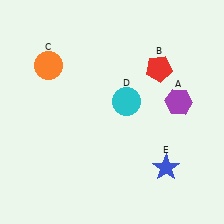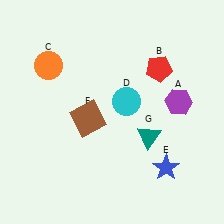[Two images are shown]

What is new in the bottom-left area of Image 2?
A brown square (F) was added in the bottom-left area of Image 2.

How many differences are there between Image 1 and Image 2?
There are 2 differences between the two images.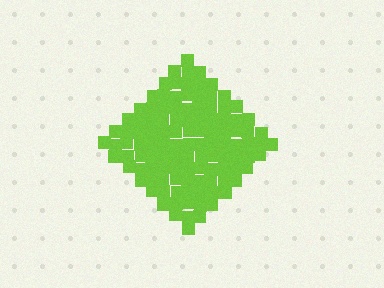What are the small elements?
The small elements are squares.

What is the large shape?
The large shape is a diamond.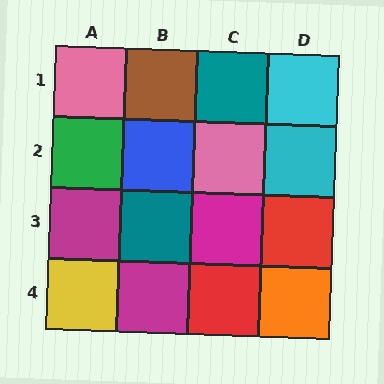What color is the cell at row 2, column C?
Pink.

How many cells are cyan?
2 cells are cyan.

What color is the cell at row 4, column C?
Red.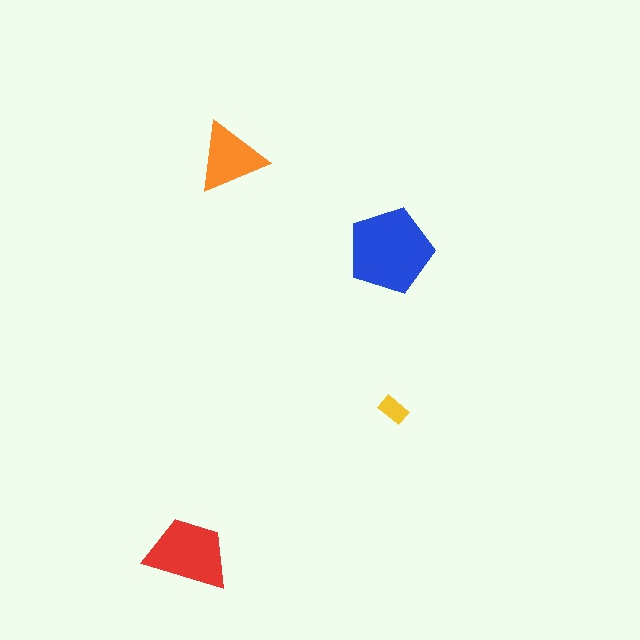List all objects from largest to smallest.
The blue pentagon, the red trapezoid, the orange triangle, the yellow rectangle.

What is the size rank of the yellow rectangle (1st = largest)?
4th.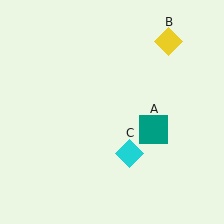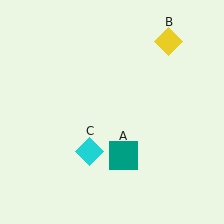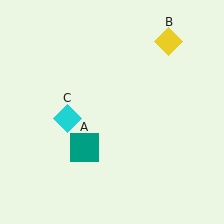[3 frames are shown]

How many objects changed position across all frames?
2 objects changed position: teal square (object A), cyan diamond (object C).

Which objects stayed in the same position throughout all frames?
Yellow diamond (object B) remained stationary.